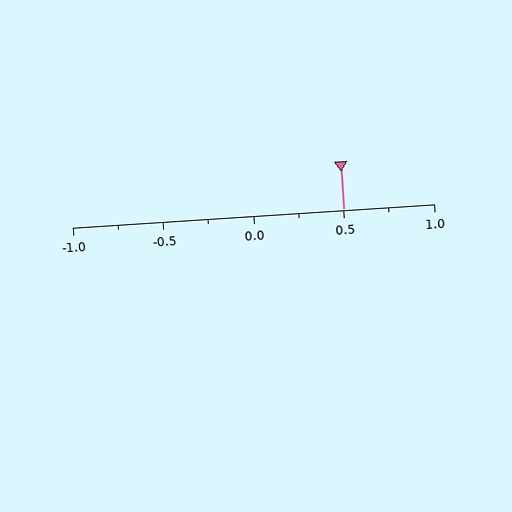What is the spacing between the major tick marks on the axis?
The major ticks are spaced 0.5 apart.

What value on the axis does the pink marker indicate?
The marker indicates approximately 0.5.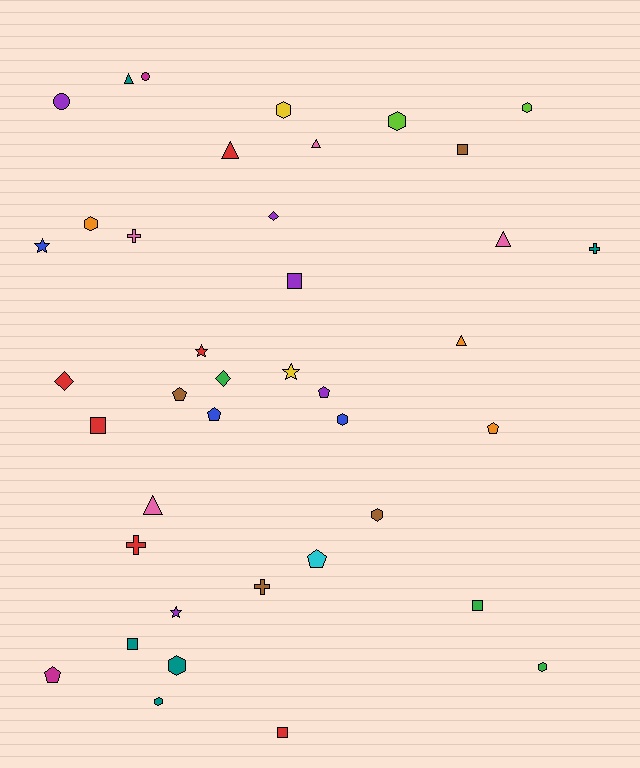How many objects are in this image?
There are 40 objects.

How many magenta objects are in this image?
There are 2 magenta objects.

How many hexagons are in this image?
There are 9 hexagons.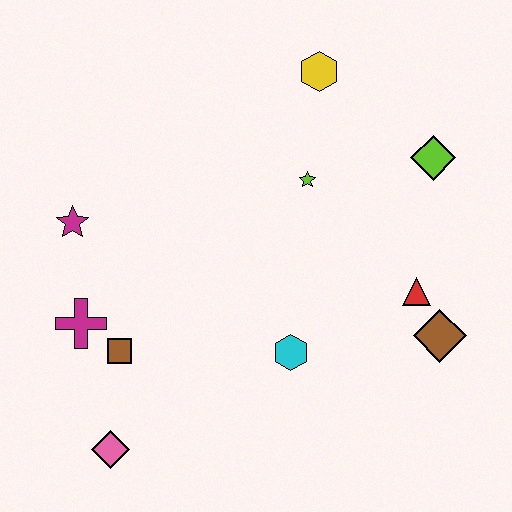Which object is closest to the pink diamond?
The brown square is closest to the pink diamond.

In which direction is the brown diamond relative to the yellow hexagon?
The brown diamond is below the yellow hexagon.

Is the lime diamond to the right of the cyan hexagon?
Yes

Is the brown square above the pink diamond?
Yes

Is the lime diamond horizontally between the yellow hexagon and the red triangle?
No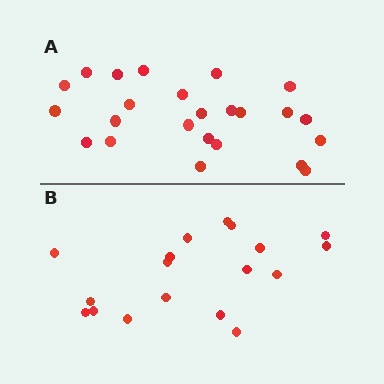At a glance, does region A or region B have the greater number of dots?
Region A (the top region) has more dots.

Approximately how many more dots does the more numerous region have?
Region A has about 6 more dots than region B.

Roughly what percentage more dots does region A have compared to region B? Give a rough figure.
About 35% more.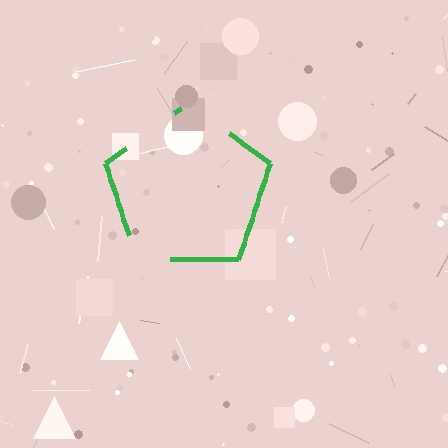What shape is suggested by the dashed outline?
The dashed outline suggests a pentagon.